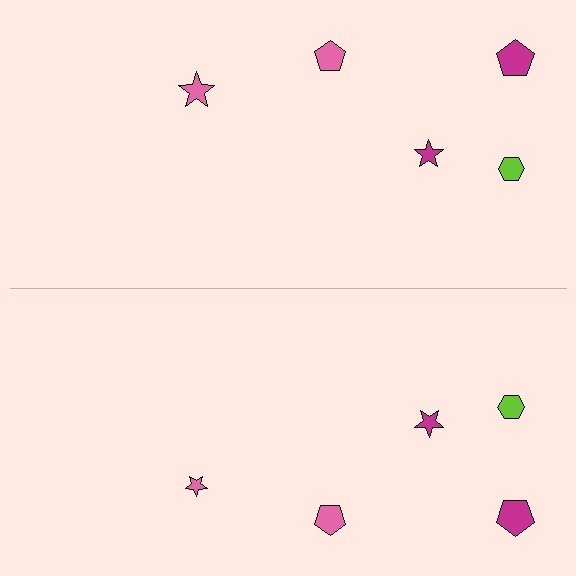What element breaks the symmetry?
The pink star on the bottom side has a different size than its mirror counterpart.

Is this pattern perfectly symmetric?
No, the pattern is not perfectly symmetric. The pink star on the bottom side has a different size than its mirror counterpart.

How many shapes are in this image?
There are 10 shapes in this image.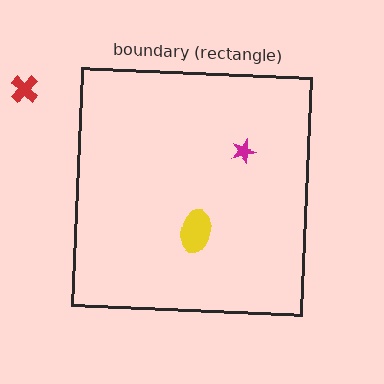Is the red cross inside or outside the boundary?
Outside.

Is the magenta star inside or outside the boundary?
Inside.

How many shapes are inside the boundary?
2 inside, 1 outside.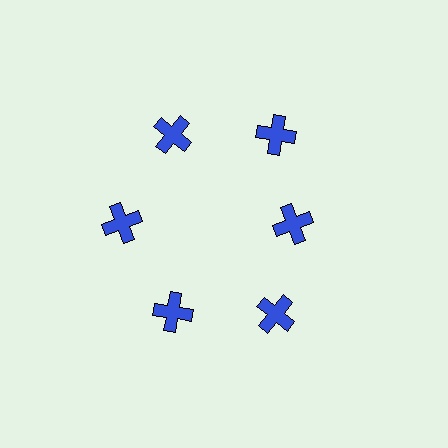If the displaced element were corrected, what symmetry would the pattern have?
It would have 6-fold rotational symmetry — the pattern would map onto itself every 60 degrees.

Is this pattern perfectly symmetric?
No. The 6 blue crosses are arranged in a ring, but one element near the 3 o'clock position is pulled inward toward the center, breaking the 6-fold rotational symmetry.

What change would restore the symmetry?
The symmetry would be restored by moving it outward, back onto the ring so that all 6 crosses sit at equal angles and equal distance from the center.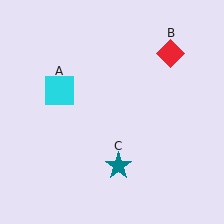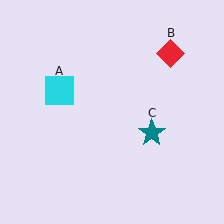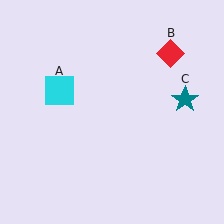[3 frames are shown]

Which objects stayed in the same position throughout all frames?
Cyan square (object A) and red diamond (object B) remained stationary.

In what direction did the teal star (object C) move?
The teal star (object C) moved up and to the right.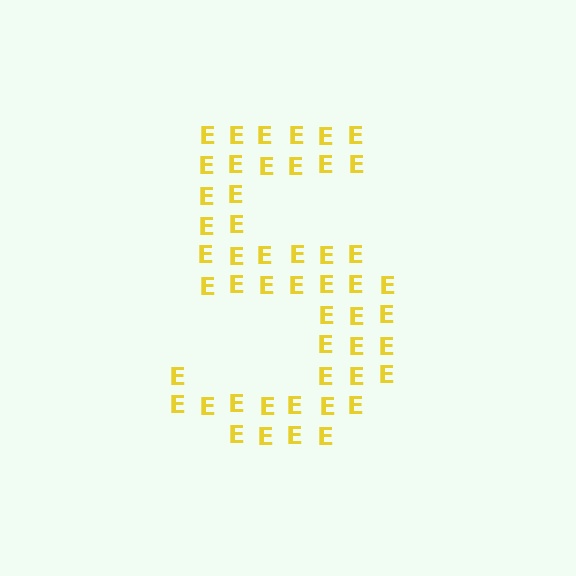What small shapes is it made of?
It is made of small letter E's.